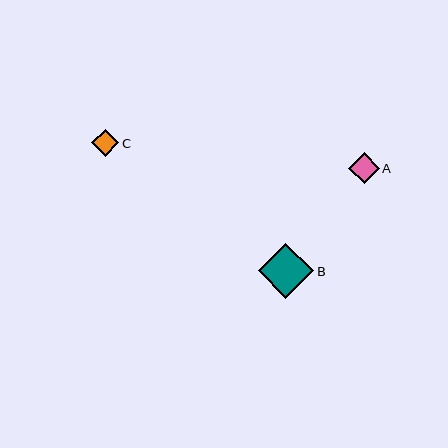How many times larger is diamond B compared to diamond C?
Diamond B is approximately 2.1 times the size of diamond C.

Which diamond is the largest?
Diamond B is the largest with a size of approximately 55 pixels.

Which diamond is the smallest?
Diamond C is the smallest with a size of approximately 27 pixels.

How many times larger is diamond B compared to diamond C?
Diamond B is approximately 2.1 times the size of diamond C.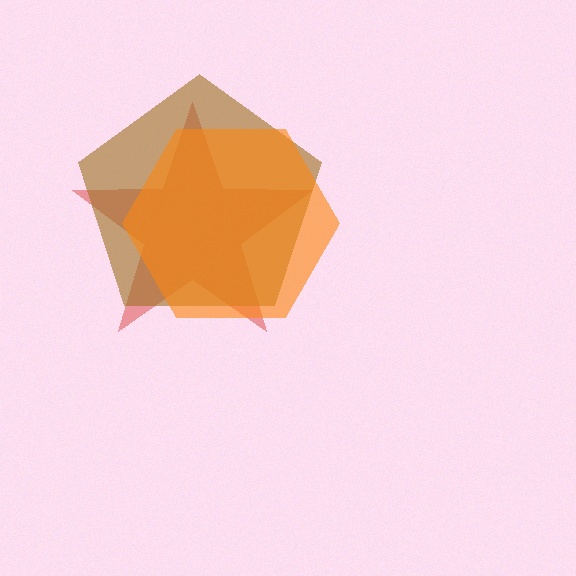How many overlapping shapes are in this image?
There are 3 overlapping shapes in the image.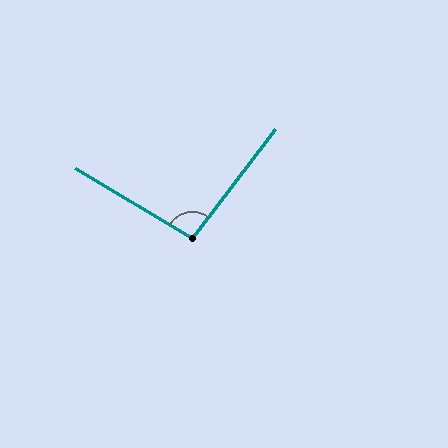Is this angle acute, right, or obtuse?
It is obtuse.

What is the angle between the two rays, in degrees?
Approximately 96 degrees.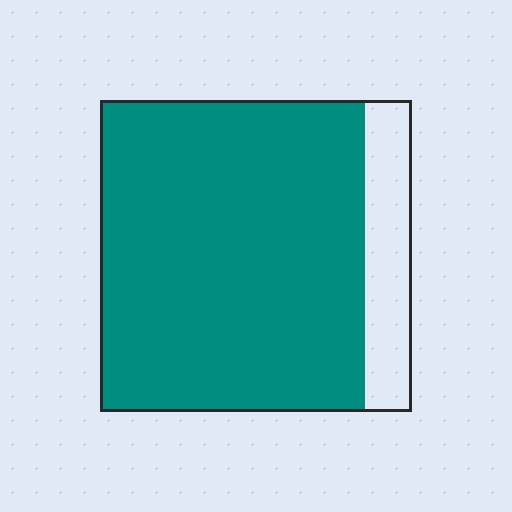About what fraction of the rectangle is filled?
About five sixths (5/6).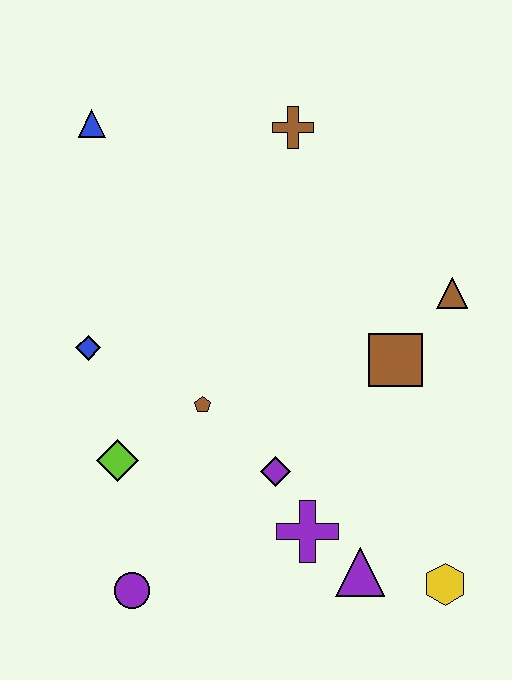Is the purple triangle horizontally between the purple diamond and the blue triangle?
No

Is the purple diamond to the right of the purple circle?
Yes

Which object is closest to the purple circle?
The lime diamond is closest to the purple circle.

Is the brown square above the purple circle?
Yes